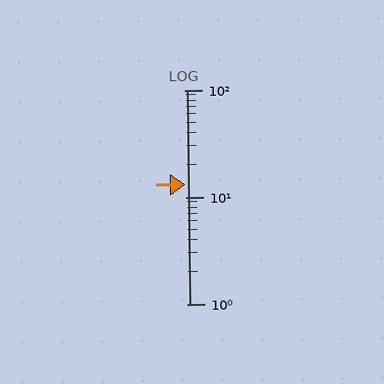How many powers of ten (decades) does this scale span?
The scale spans 2 decades, from 1 to 100.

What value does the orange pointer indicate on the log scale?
The pointer indicates approximately 13.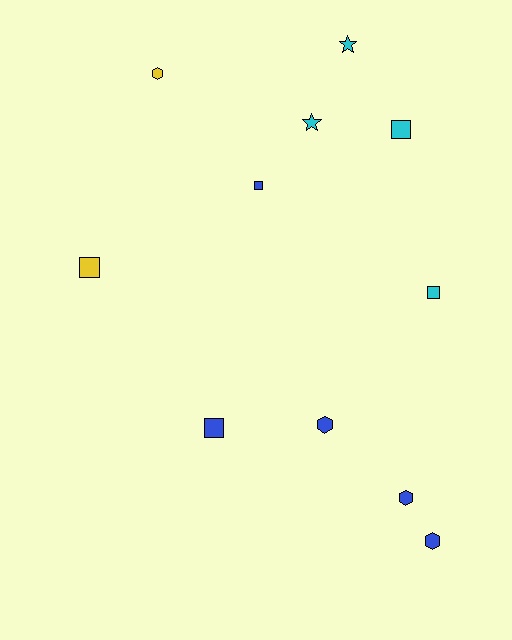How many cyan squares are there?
There are 2 cyan squares.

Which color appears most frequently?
Blue, with 5 objects.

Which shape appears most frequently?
Square, with 5 objects.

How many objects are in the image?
There are 11 objects.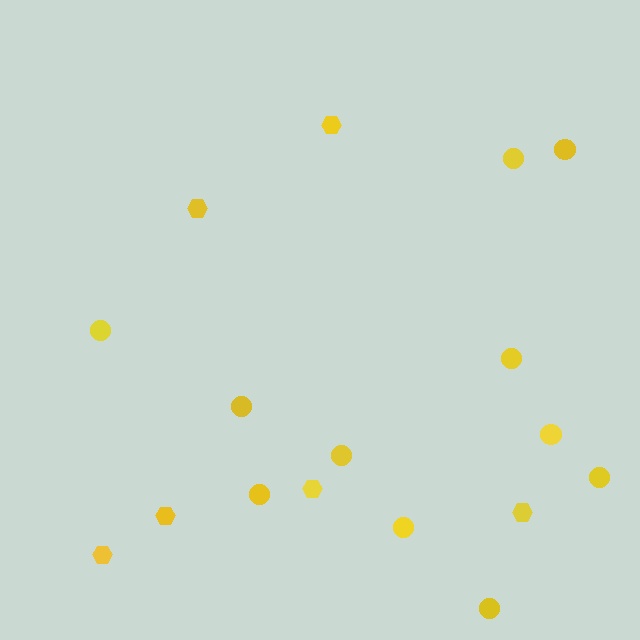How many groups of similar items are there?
There are 2 groups: one group of hexagons (6) and one group of circles (11).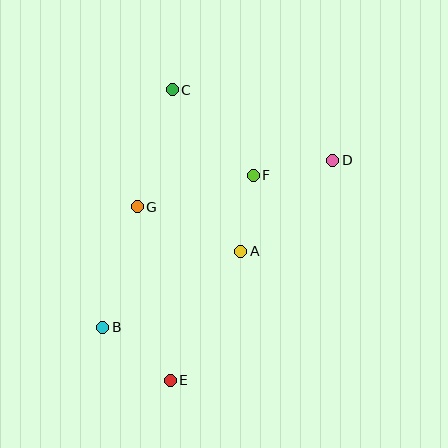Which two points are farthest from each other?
Points C and E are farthest from each other.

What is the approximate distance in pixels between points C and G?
The distance between C and G is approximately 122 pixels.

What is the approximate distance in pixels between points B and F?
The distance between B and F is approximately 214 pixels.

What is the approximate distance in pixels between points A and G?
The distance between A and G is approximately 113 pixels.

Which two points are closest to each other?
Points A and F are closest to each other.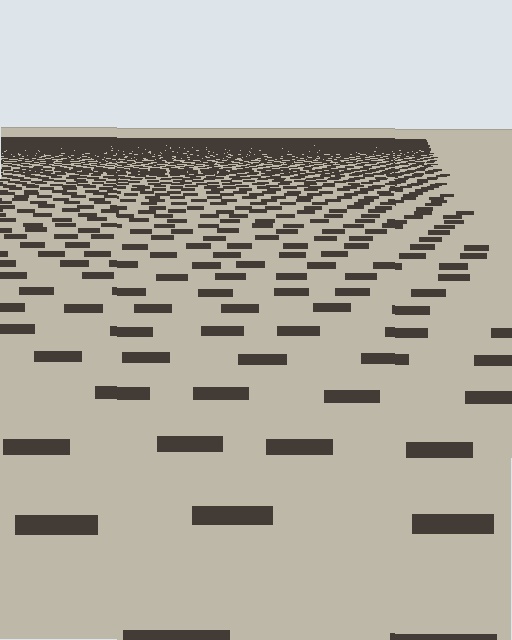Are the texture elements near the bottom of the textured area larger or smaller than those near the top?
Larger. Near the bottom, elements are closer to the viewer and appear at a bigger on-screen size.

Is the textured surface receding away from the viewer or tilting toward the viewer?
The surface is receding away from the viewer. Texture elements get smaller and denser toward the top.